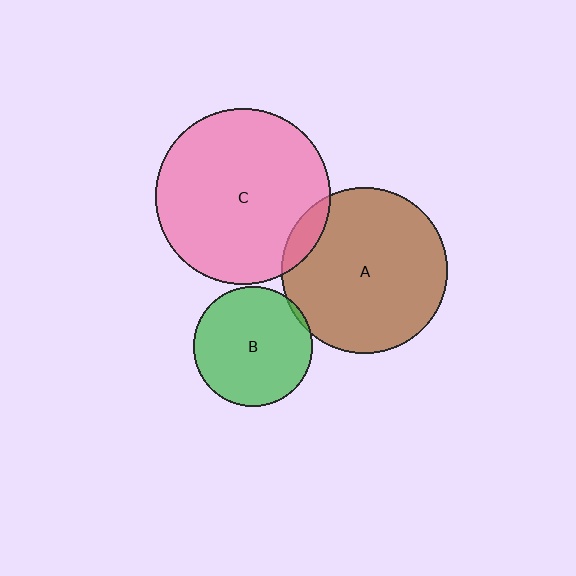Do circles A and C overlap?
Yes.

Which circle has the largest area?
Circle C (pink).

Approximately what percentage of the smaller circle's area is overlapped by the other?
Approximately 10%.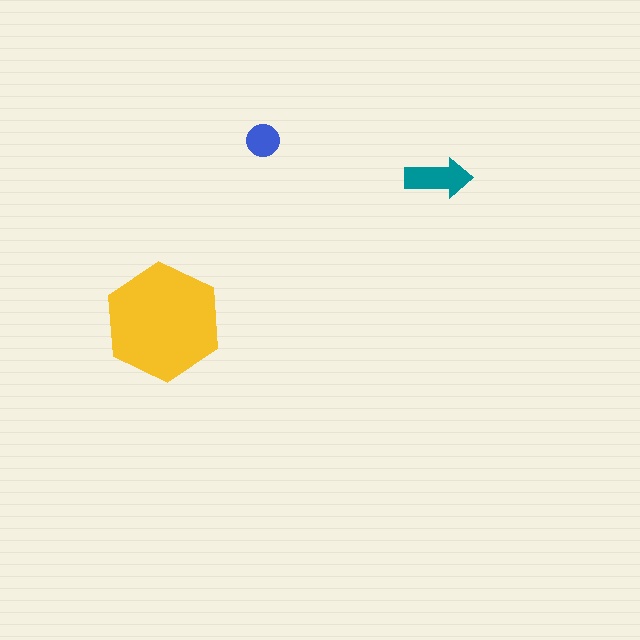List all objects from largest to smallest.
The yellow hexagon, the teal arrow, the blue circle.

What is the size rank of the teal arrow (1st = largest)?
2nd.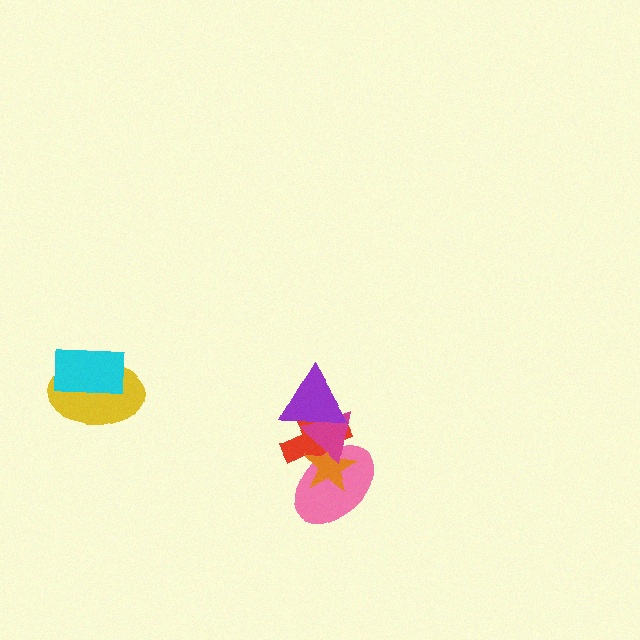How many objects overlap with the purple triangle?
2 objects overlap with the purple triangle.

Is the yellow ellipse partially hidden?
Yes, it is partially covered by another shape.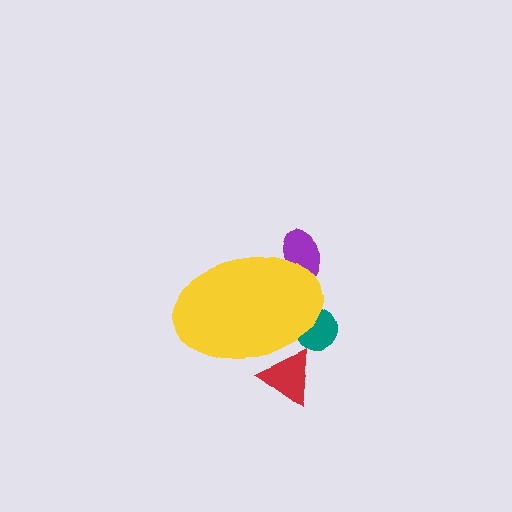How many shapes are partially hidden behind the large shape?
3 shapes are partially hidden.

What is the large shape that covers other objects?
A yellow ellipse.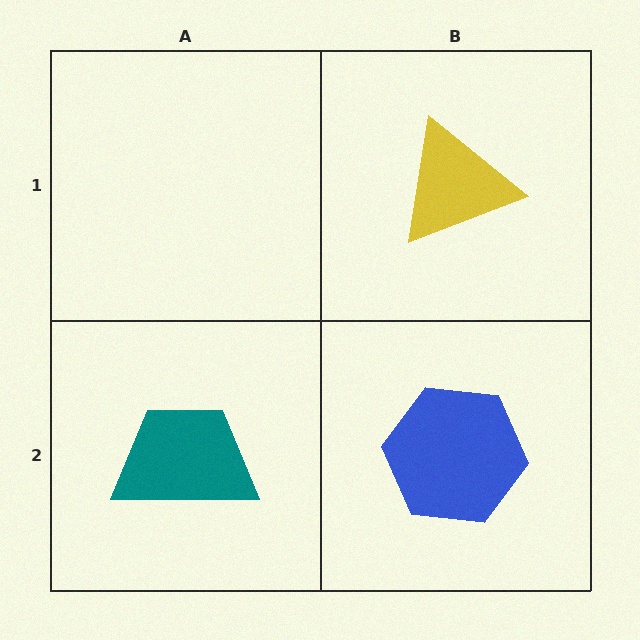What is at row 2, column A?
A teal trapezoid.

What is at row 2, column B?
A blue hexagon.